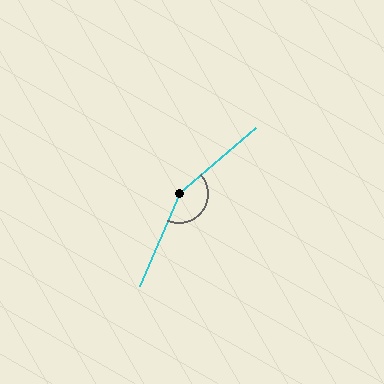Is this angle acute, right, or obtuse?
It is obtuse.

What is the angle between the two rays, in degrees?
Approximately 154 degrees.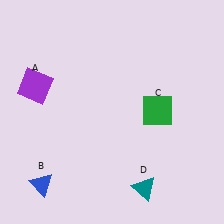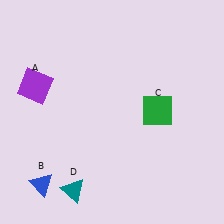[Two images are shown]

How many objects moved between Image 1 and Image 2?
1 object moved between the two images.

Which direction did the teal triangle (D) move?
The teal triangle (D) moved left.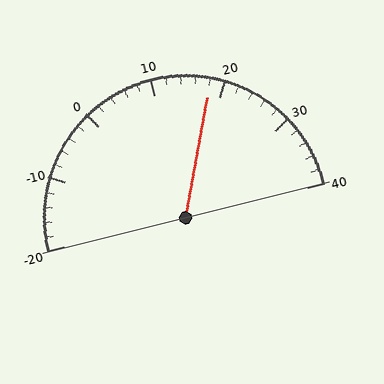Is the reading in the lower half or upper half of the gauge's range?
The reading is in the upper half of the range (-20 to 40).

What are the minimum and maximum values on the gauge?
The gauge ranges from -20 to 40.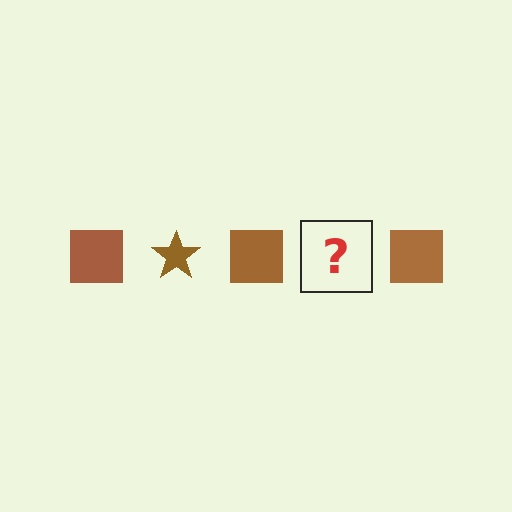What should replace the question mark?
The question mark should be replaced with a brown star.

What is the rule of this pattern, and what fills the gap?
The rule is that the pattern cycles through square, star shapes in brown. The gap should be filled with a brown star.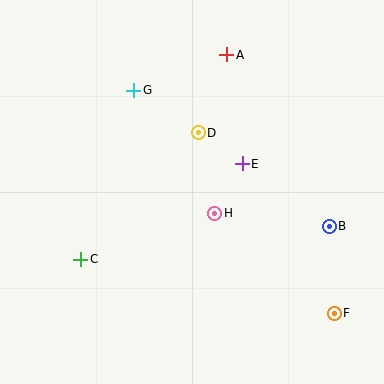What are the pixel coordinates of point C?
Point C is at (81, 259).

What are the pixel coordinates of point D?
Point D is at (198, 133).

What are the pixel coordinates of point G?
Point G is at (134, 90).